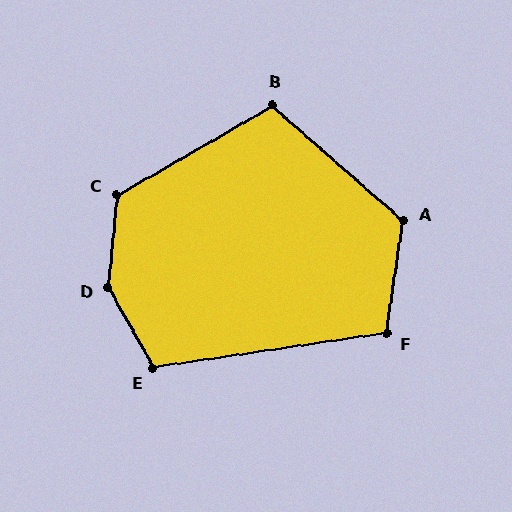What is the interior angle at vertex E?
Approximately 111 degrees (obtuse).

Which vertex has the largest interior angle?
D, at approximately 145 degrees.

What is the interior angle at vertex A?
Approximately 123 degrees (obtuse).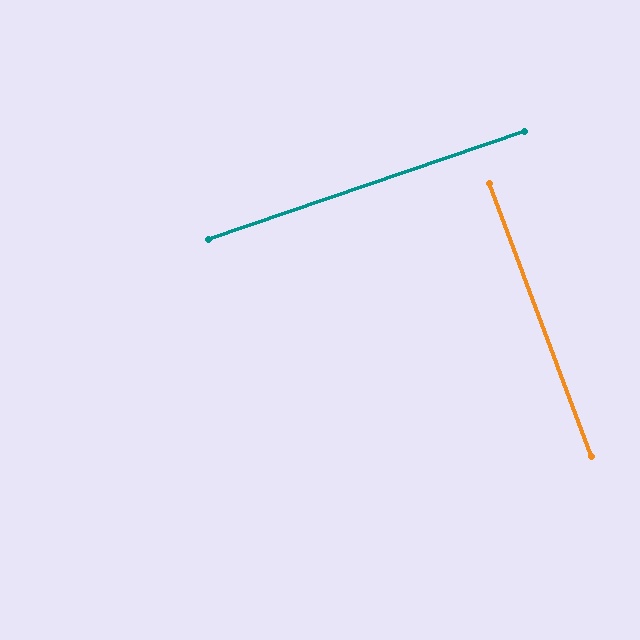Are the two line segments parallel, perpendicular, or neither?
Perpendicular — they meet at approximately 88°.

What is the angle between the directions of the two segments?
Approximately 88 degrees.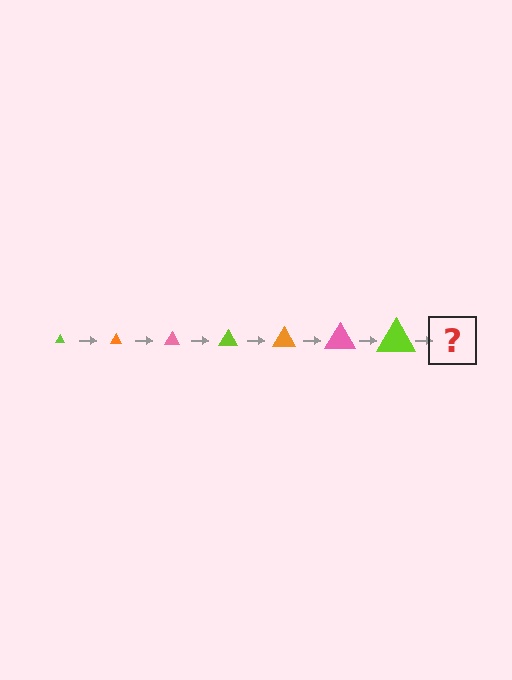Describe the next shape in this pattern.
It should be an orange triangle, larger than the previous one.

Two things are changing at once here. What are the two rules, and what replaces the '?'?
The two rules are that the triangle grows larger each step and the color cycles through lime, orange, and pink. The '?' should be an orange triangle, larger than the previous one.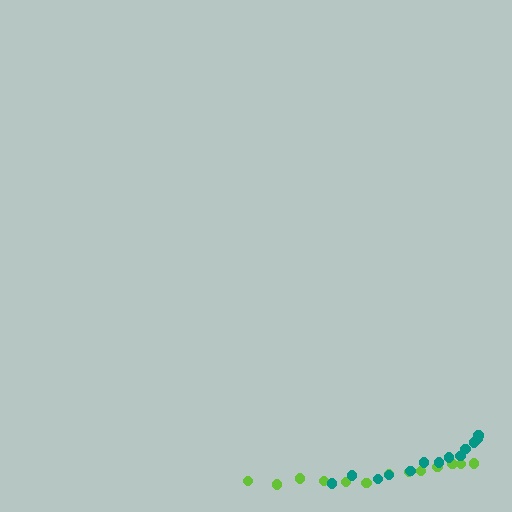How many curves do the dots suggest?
There are 2 distinct paths.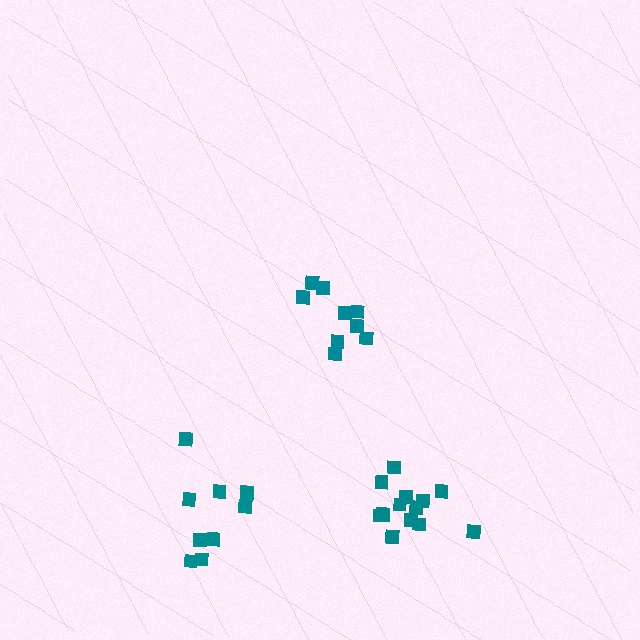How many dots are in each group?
Group 1: 13 dots, Group 2: 9 dots, Group 3: 9 dots (31 total).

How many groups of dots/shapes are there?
There are 3 groups.